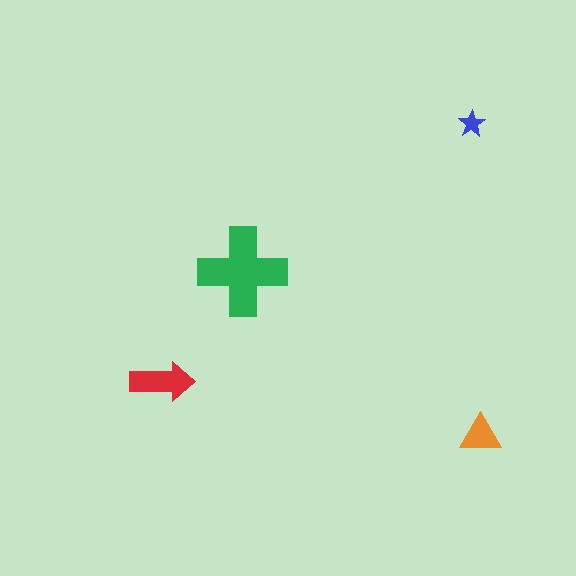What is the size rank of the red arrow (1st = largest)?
2nd.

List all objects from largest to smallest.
The green cross, the red arrow, the orange triangle, the blue star.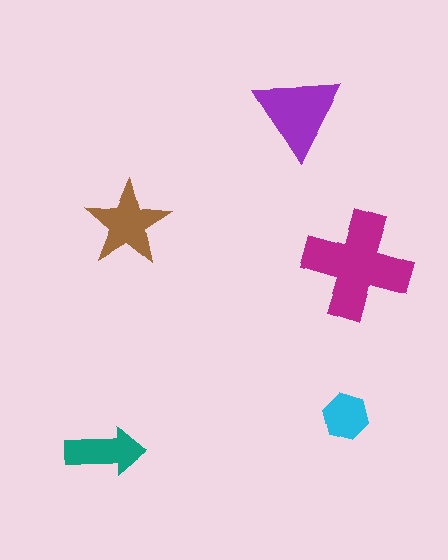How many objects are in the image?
There are 5 objects in the image.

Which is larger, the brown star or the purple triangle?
The purple triangle.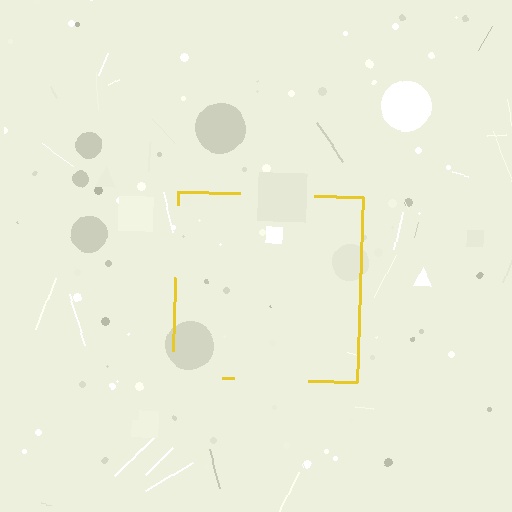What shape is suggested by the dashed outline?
The dashed outline suggests a square.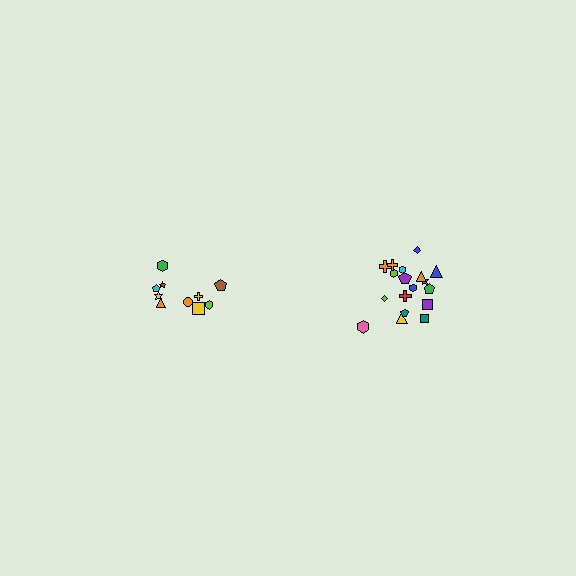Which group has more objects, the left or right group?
The right group.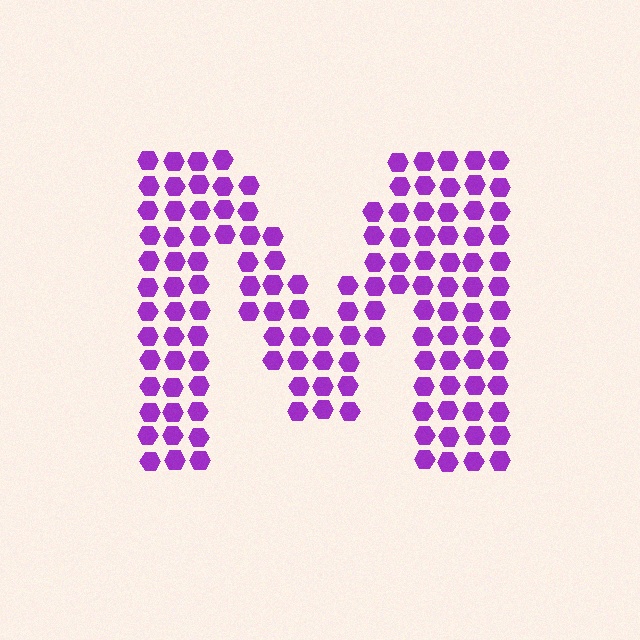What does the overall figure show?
The overall figure shows the letter M.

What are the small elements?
The small elements are hexagons.